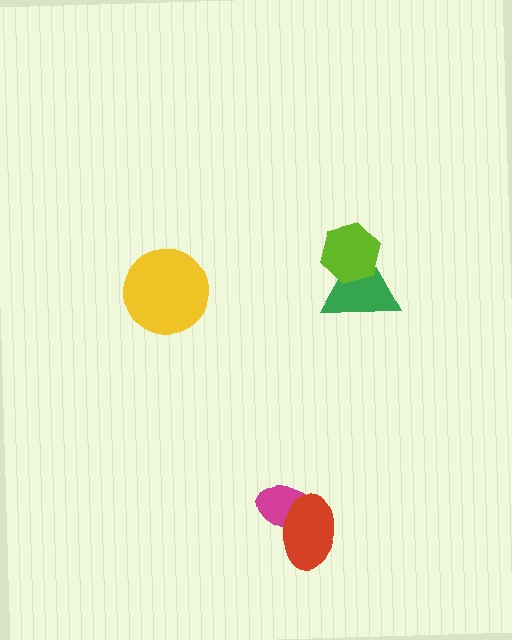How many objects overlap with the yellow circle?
0 objects overlap with the yellow circle.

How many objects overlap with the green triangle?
1 object overlaps with the green triangle.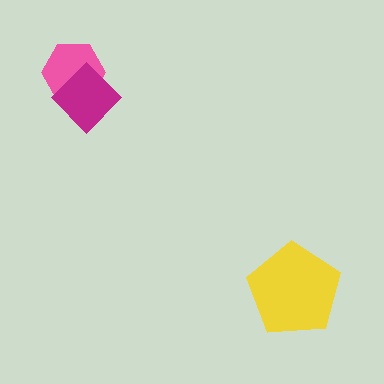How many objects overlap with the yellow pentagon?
0 objects overlap with the yellow pentagon.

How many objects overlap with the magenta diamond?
1 object overlaps with the magenta diamond.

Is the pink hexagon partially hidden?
Yes, it is partially covered by another shape.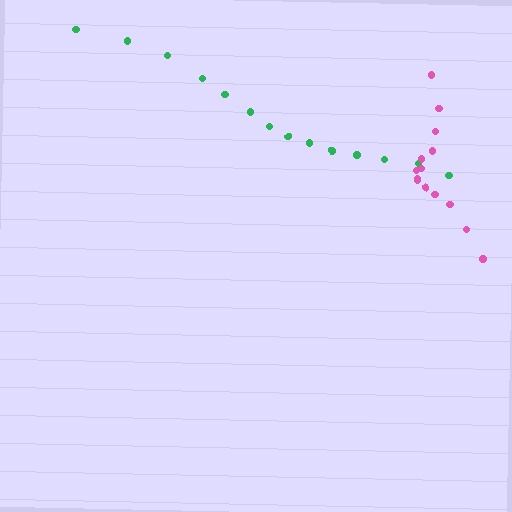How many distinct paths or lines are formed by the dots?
There are 2 distinct paths.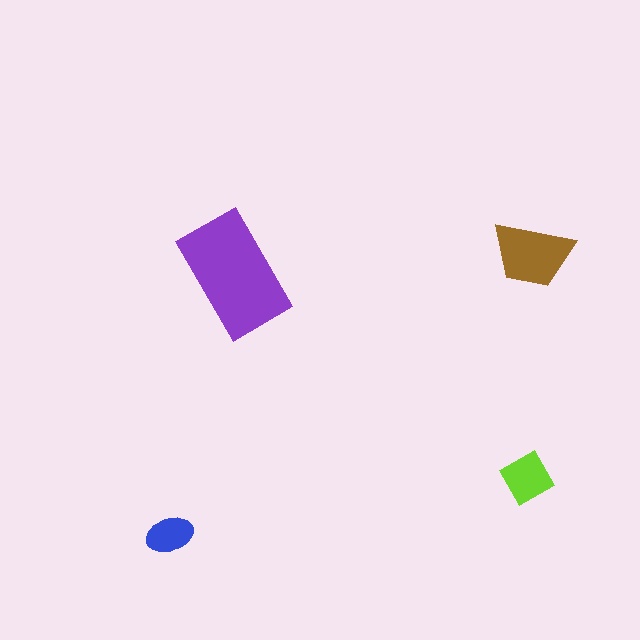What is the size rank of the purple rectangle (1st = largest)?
1st.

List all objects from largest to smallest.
The purple rectangle, the brown trapezoid, the lime square, the blue ellipse.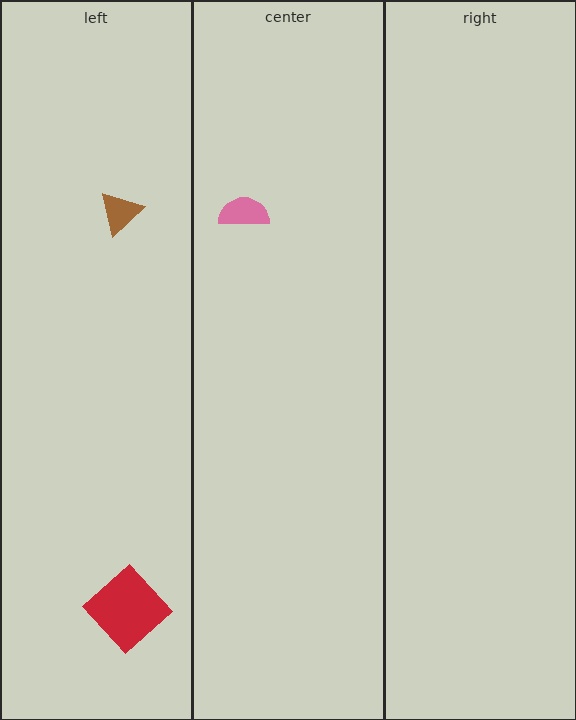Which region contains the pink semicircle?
The center region.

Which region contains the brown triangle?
The left region.